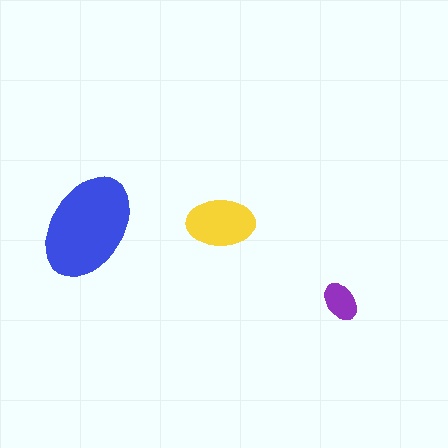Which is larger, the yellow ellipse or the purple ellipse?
The yellow one.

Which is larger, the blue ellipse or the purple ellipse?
The blue one.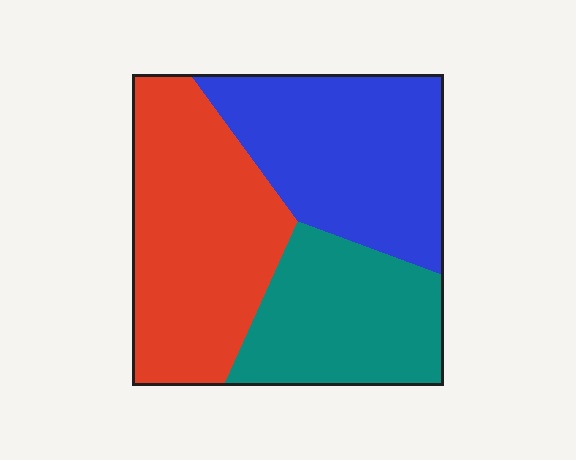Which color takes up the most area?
Red, at roughly 40%.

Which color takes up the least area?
Teal, at roughly 25%.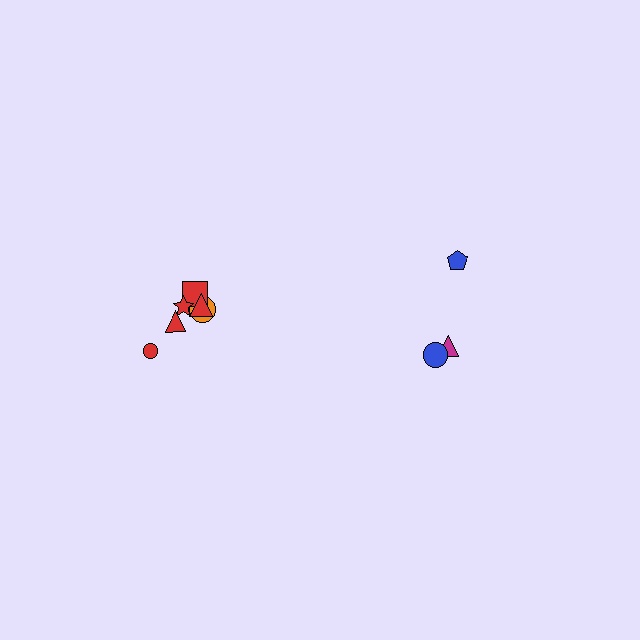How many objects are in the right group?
There are 3 objects.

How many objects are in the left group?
There are 6 objects.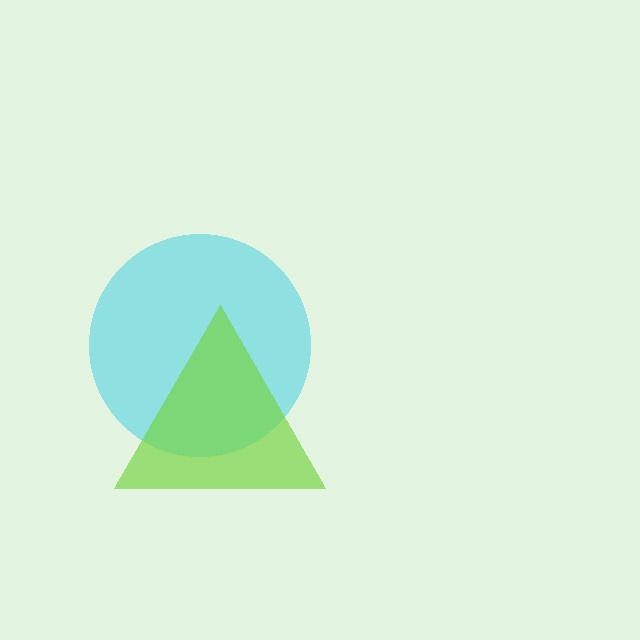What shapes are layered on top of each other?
The layered shapes are: a cyan circle, a lime triangle.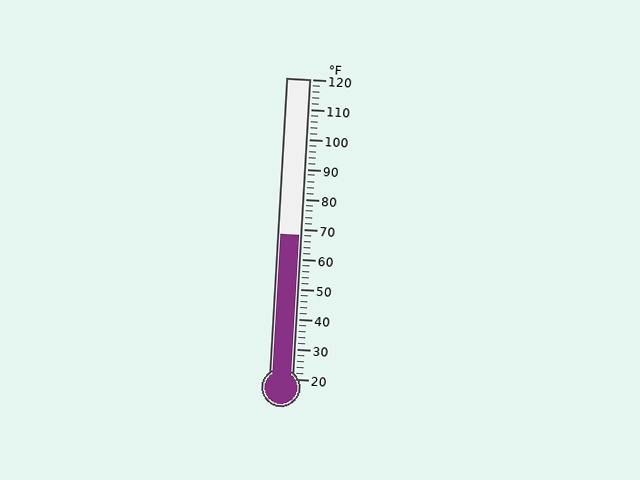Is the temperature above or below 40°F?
The temperature is above 40°F.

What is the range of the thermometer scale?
The thermometer scale ranges from 20°F to 120°F.